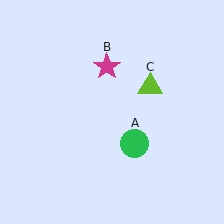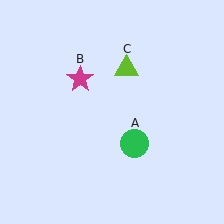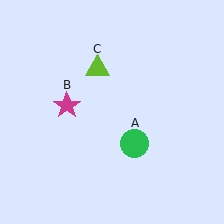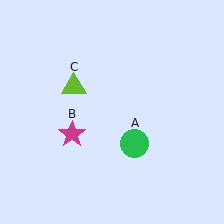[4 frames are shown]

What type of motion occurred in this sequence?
The magenta star (object B), lime triangle (object C) rotated counterclockwise around the center of the scene.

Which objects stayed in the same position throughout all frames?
Green circle (object A) remained stationary.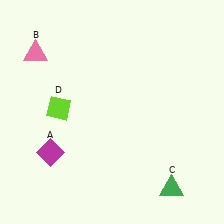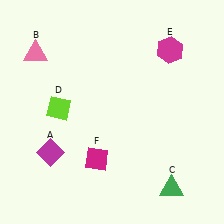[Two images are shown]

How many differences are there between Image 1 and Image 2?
There are 2 differences between the two images.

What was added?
A magenta hexagon (E), a magenta diamond (F) were added in Image 2.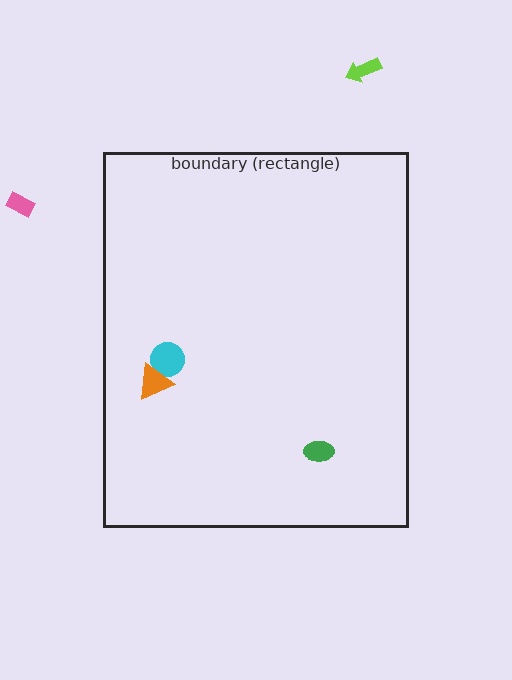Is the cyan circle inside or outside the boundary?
Inside.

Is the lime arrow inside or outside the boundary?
Outside.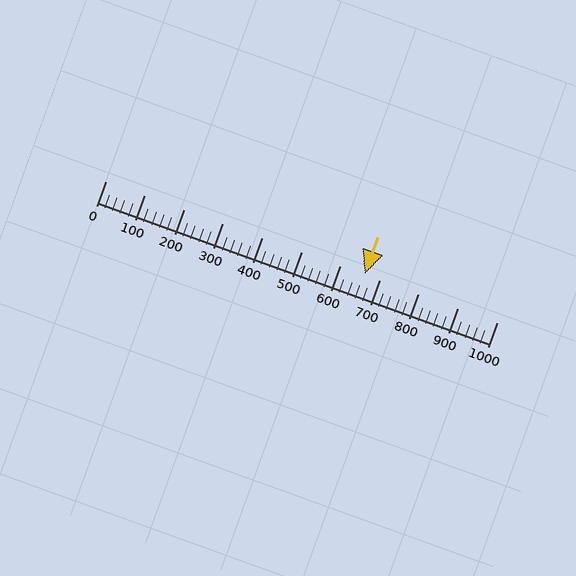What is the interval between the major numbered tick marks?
The major tick marks are spaced 100 units apart.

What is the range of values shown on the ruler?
The ruler shows values from 0 to 1000.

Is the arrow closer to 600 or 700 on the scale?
The arrow is closer to 700.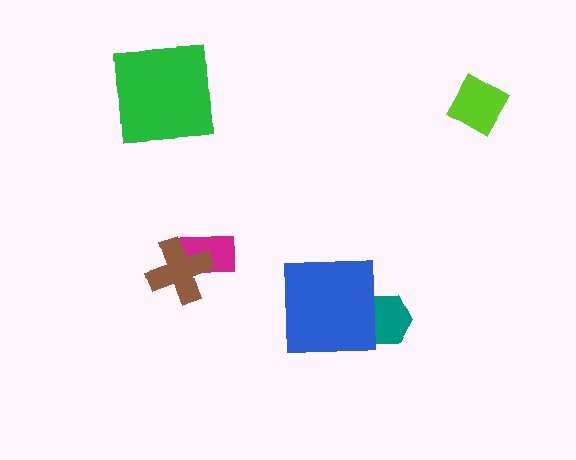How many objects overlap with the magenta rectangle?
1 object overlaps with the magenta rectangle.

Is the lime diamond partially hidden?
No, no other shape covers it.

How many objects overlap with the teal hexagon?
1 object overlaps with the teal hexagon.